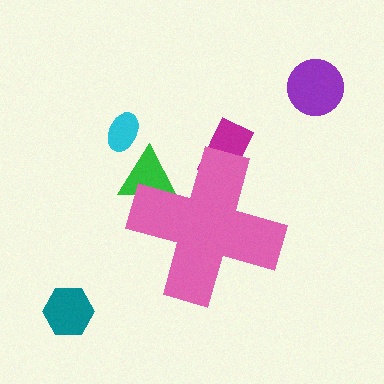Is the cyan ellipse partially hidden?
No, the cyan ellipse is fully visible.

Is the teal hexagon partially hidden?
No, the teal hexagon is fully visible.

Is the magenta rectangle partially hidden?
Yes, the magenta rectangle is partially hidden behind the pink cross.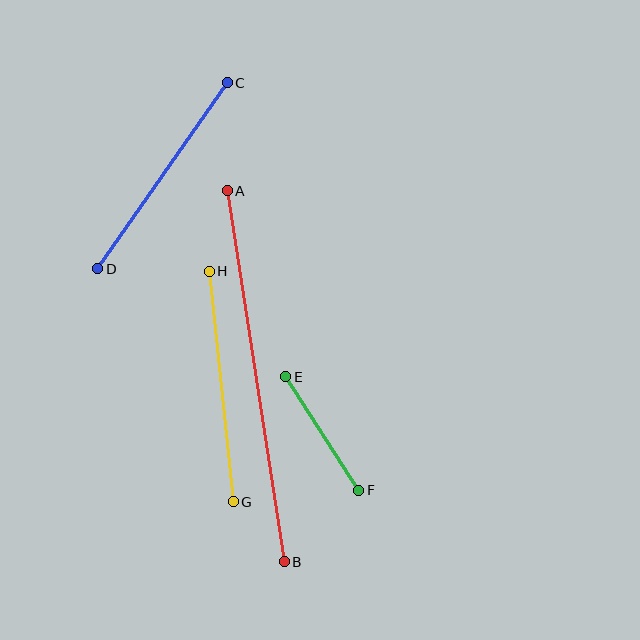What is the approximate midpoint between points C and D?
The midpoint is at approximately (163, 176) pixels.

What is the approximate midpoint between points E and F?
The midpoint is at approximately (322, 433) pixels.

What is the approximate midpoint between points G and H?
The midpoint is at approximately (221, 387) pixels.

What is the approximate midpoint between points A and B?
The midpoint is at approximately (256, 376) pixels.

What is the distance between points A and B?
The distance is approximately 375 pixels.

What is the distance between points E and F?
The distance is approximately 135 pixels.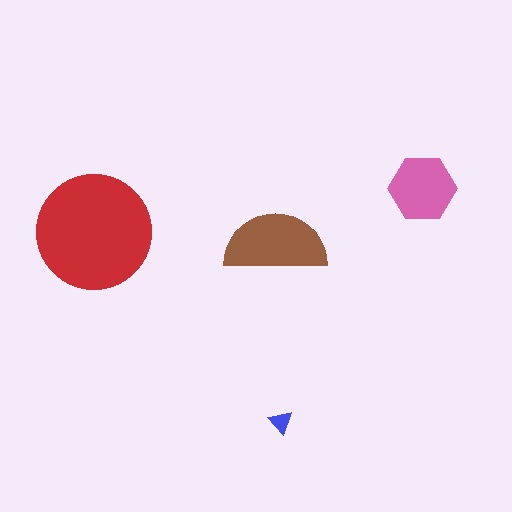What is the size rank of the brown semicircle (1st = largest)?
2nd.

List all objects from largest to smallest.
The red circle, the brown semicircle, the pink hexagon, the blue triangle.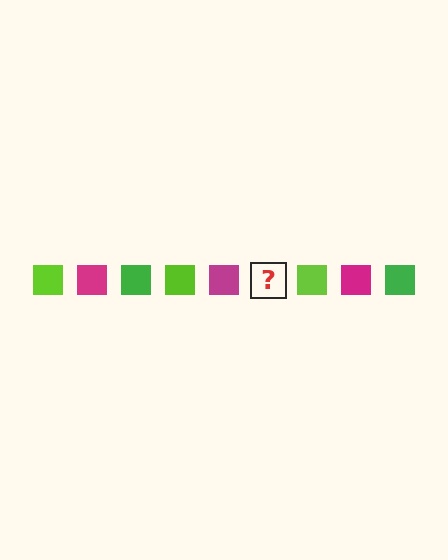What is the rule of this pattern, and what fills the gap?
The rule is that the pattern cycles through lime, magenta, green squares. The gap should be filled with a green square.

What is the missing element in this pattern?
The missing element is a green square.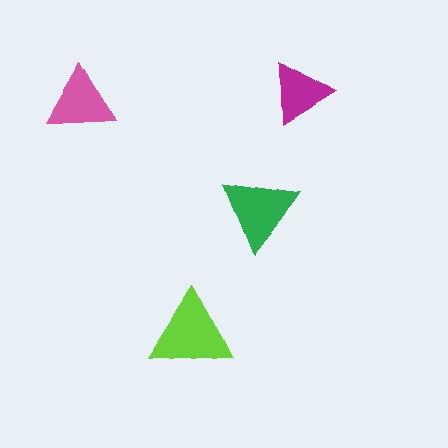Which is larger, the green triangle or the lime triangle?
The lime one.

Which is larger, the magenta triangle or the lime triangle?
The lime one.